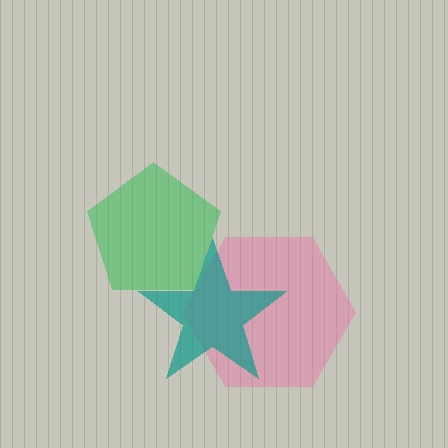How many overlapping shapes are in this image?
There are 3 overlapping shapes in the image.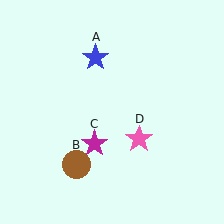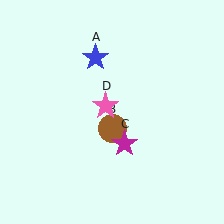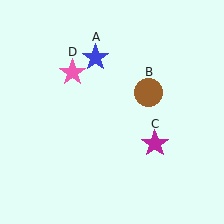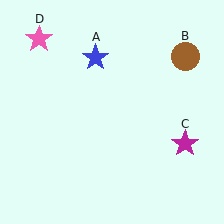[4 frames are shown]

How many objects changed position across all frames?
3 objects changed position: brown circle (object B), magenta star (object C), pink star (object D).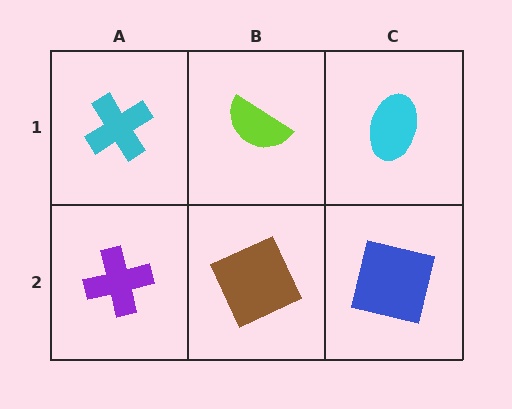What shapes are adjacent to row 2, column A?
A cyan cross (row 1, column A), a brown square (row 2, column B).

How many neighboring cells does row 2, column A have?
2.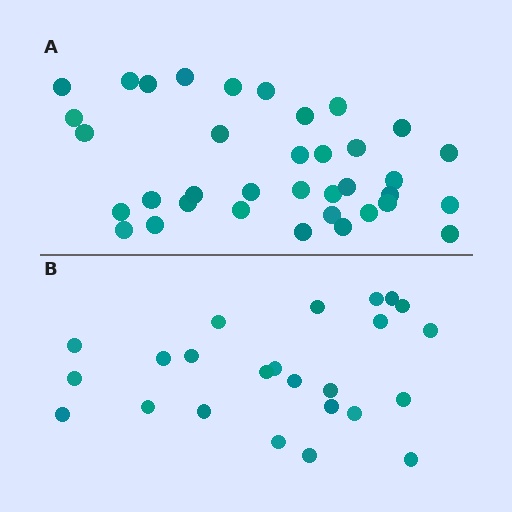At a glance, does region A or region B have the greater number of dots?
Region A (the top region) has more dots.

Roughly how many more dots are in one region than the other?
Region A has roughly 12 or so more dots than region B.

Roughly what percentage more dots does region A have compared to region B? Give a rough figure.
About 50% more.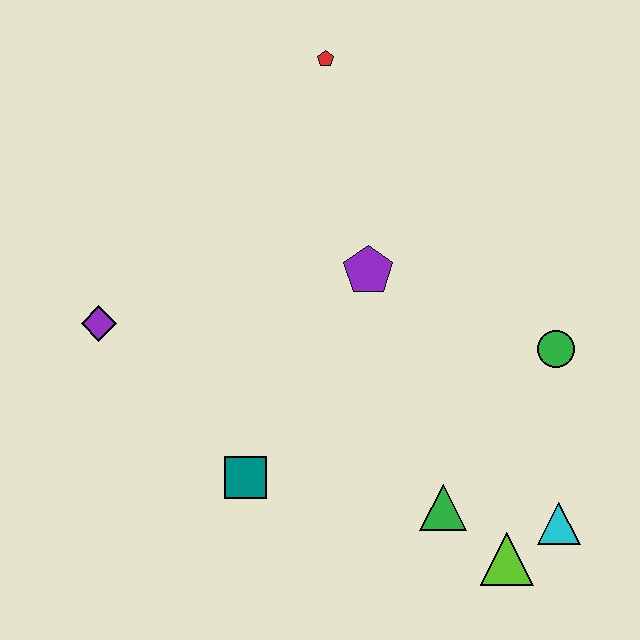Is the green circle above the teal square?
Yes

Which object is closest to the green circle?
The cyan triangle is closest to the green circle.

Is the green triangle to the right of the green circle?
No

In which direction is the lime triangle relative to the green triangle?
The lime triangle is to the right of the green triangle.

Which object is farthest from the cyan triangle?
The red pentagon is farthest from the cyan triangle.